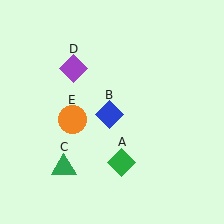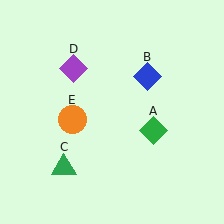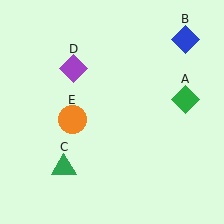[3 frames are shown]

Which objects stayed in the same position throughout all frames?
Green triangle (object C) and purple diamond (object D) and orange circle (object E) remained stationary.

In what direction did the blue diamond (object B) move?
The blue diamond (object B) moved up and to the right.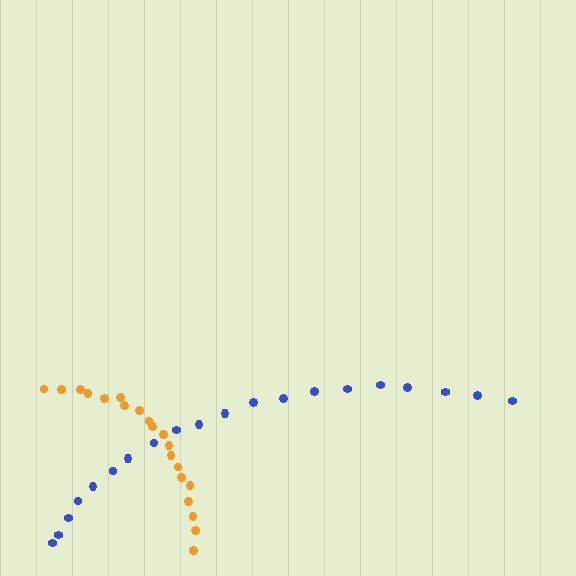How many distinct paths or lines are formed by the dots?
There are 2 distinct paths.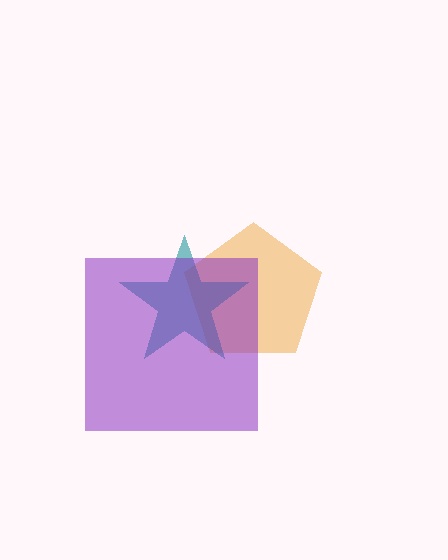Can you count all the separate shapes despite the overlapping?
Yes, there are 3 separate shapes.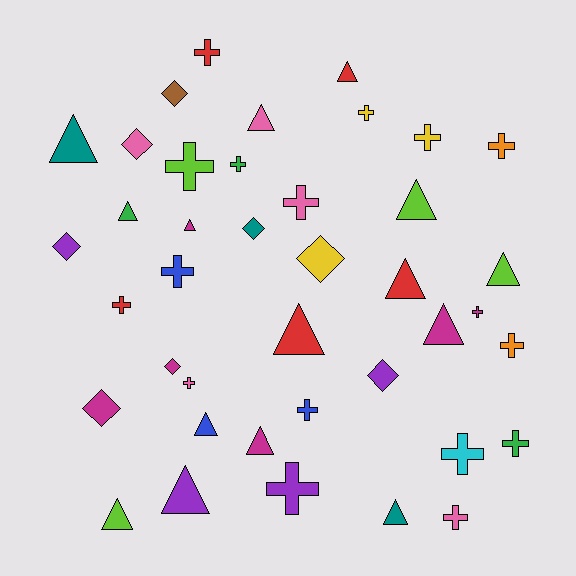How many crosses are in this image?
There are 17 crosses.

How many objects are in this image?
There are 40 objects.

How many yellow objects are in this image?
There are 3 yellow objects.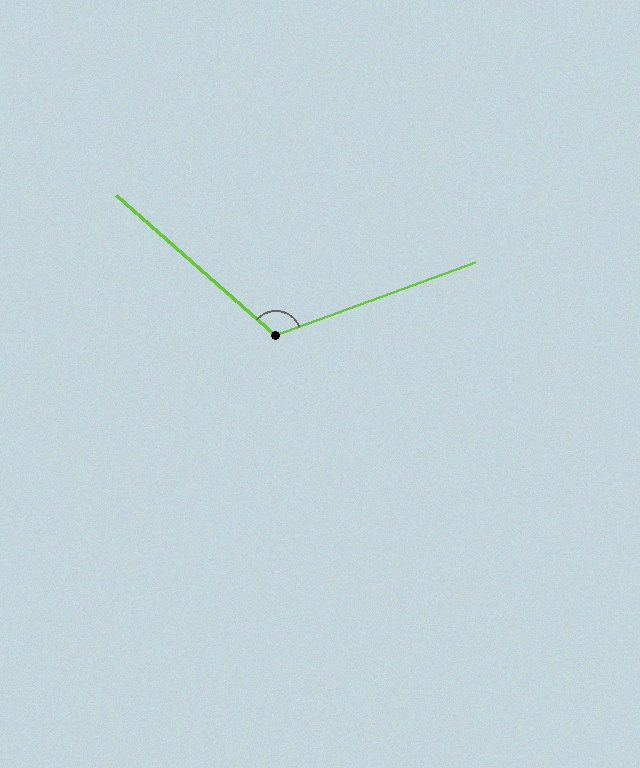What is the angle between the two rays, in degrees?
Approximately 118 degrees.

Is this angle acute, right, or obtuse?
It is obtuse.